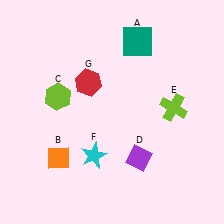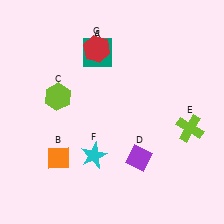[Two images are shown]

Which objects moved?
The objects that moved are: the teal square (A), the lime cross (E), the red hexagon (G).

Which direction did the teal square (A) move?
The teal square (A) moved left.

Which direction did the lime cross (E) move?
The lime cross (E) moved down.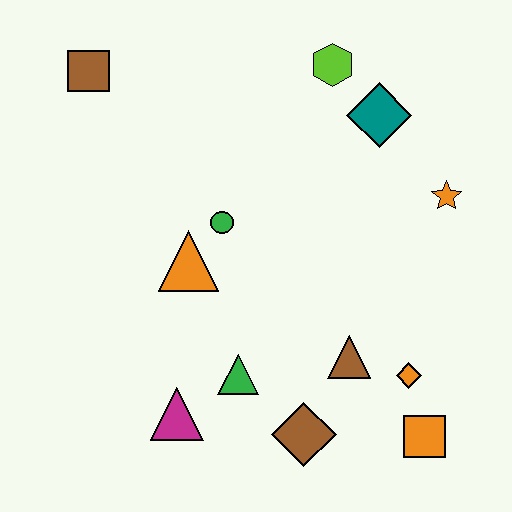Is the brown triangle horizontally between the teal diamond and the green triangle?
Yes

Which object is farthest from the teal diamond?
The magenta triangle is farthest from the teal diamond.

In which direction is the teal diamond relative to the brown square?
The teal diamond is to the right of the brown square.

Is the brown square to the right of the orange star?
No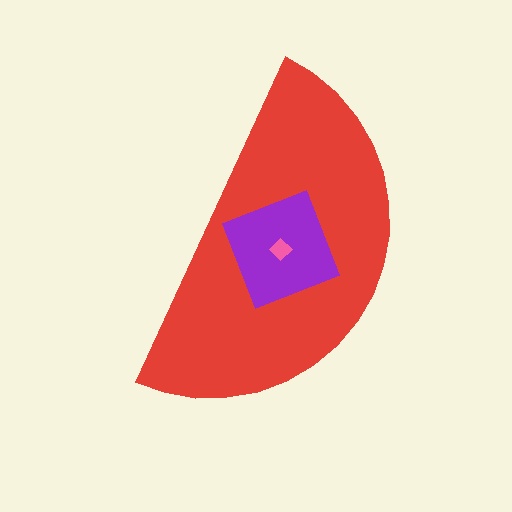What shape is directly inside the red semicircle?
The purple square.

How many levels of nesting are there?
3.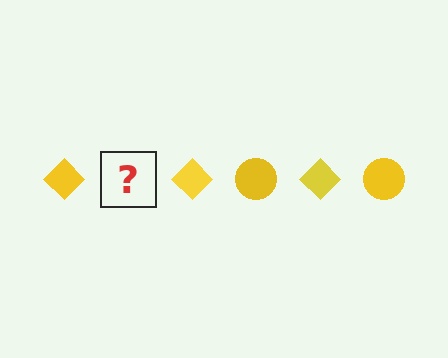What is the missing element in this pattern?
The missing element is a yellow circle.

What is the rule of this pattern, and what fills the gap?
The rule is that the pattern cycles through diamond, circle shapes in yellow. The gap should be filled with a yellow circle.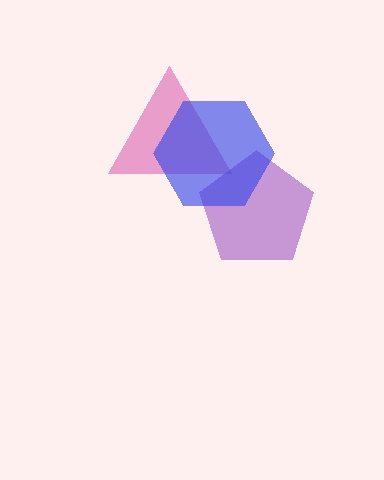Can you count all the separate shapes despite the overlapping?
Yes, there are 3 separate shapes.